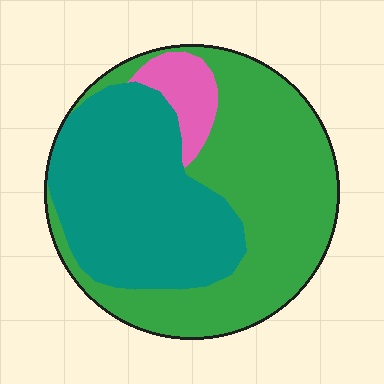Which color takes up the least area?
Pink, at roughly 5%.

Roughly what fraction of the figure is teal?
Teal covers roughly 40% of the figure.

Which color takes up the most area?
Green, at roughly 50%.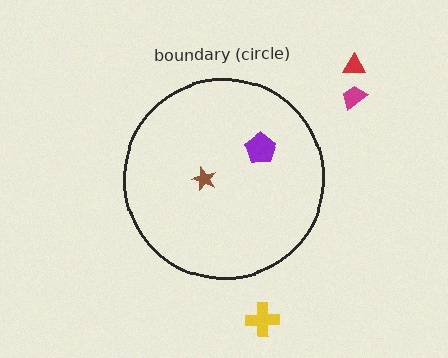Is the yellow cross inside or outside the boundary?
Outside.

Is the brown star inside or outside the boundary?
Inside.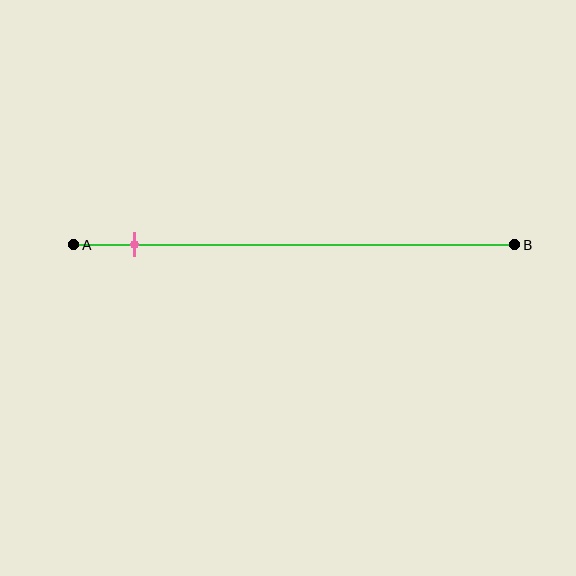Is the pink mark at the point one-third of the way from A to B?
No, the mark is at about 15% from A, not at the 33% one-third point.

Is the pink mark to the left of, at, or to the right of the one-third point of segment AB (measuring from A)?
The pink mark is to the left of the one-third point of segment AB.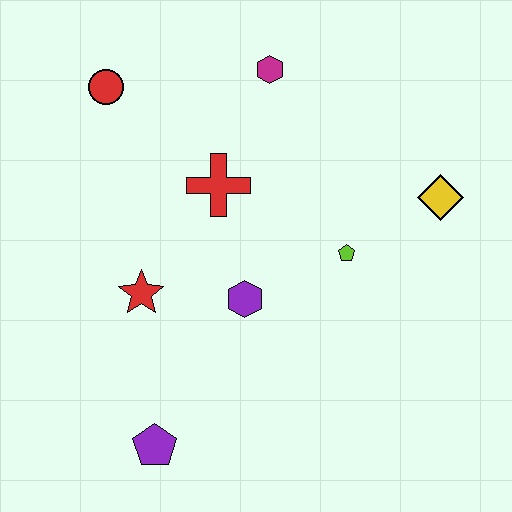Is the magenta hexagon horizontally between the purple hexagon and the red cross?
No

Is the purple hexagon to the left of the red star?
No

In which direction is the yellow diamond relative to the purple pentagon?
The yellow diamond is to the right of the purple pentagon.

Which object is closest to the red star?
The purple hexagon is closest to the red star.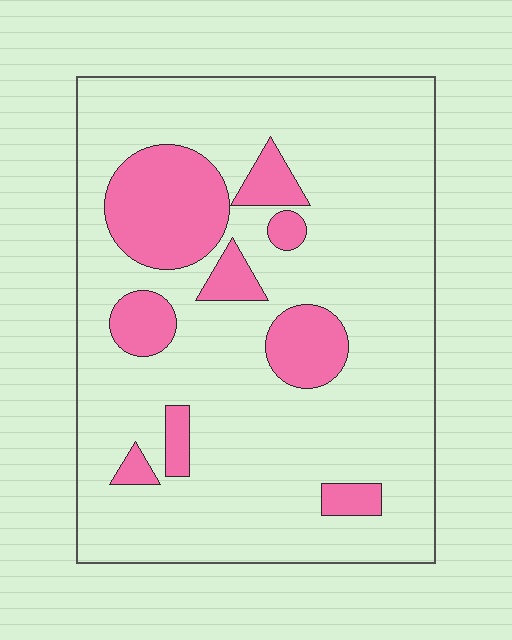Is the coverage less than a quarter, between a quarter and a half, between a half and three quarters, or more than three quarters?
Less than a quarter.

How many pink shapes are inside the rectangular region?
9.